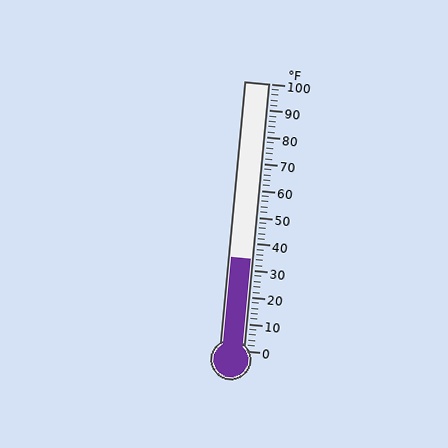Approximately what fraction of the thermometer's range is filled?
The thermometer is filled to approximately 35% of its range.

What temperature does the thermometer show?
The thermometer shows approximately 34°F.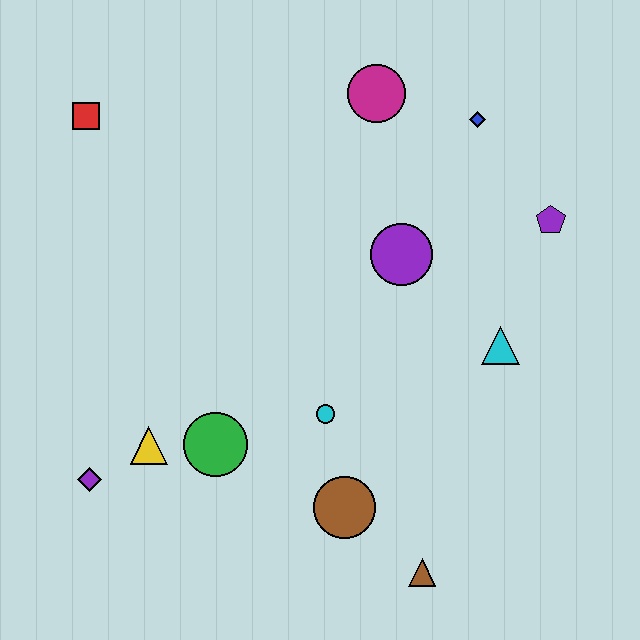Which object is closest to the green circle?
The yellow triangle is closest to the green circle.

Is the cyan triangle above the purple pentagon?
No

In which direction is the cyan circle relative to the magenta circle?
The cyan circle is below the magenta circle.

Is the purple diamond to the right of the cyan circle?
No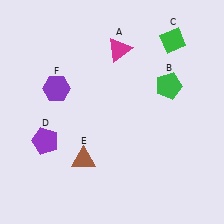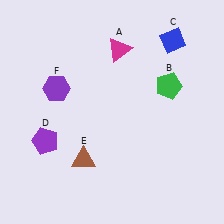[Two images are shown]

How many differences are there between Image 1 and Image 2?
There is 1 difference between the two images.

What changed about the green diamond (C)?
In Image 1, C is green. In Image 2, it changed to blue.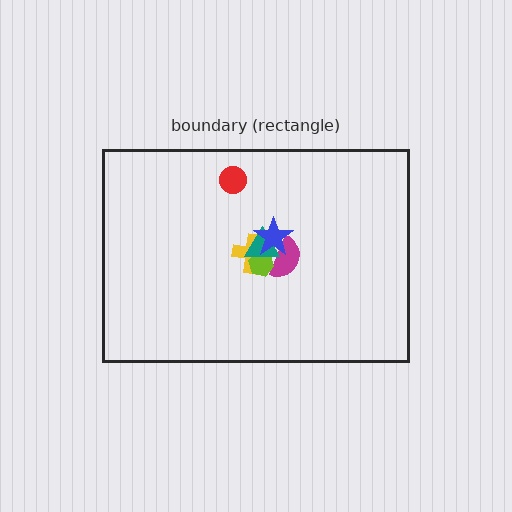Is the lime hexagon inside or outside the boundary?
Inside.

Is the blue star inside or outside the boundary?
Inside.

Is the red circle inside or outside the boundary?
Inside.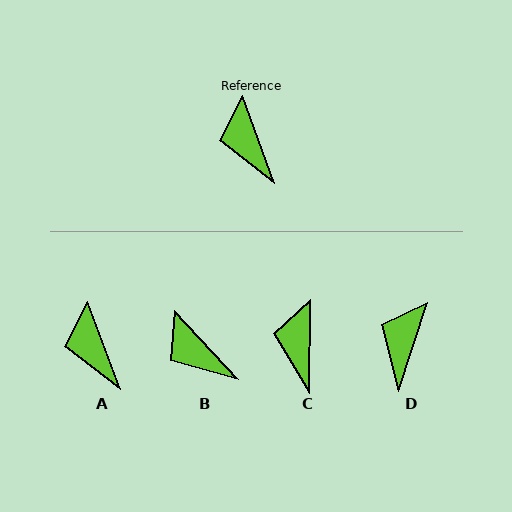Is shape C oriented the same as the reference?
No, it is off by about 21 degrees.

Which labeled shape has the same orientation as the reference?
A.